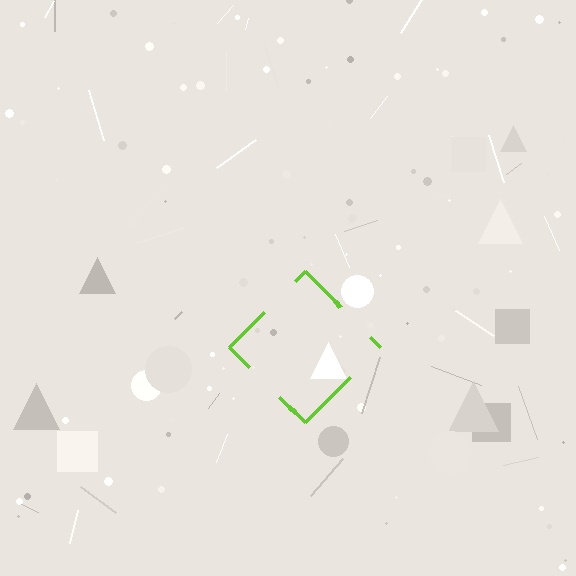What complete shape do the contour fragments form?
The contour fragments form a diamond.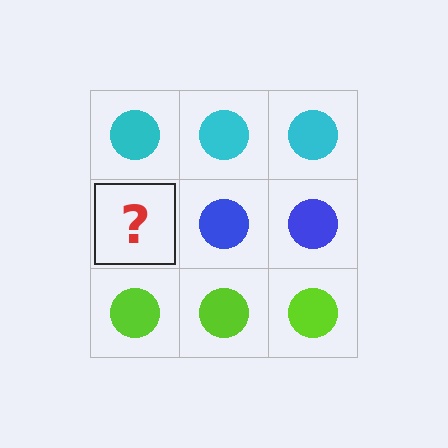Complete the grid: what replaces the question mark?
The question mark should be replaced with a blue circle.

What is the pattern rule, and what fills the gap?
The rule is that each row has a consistent color. The gap should be filled with a blue circle.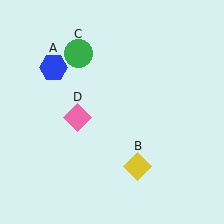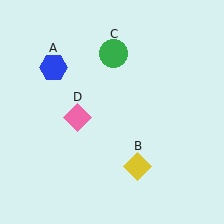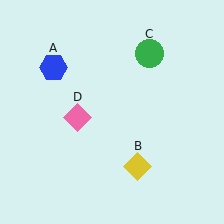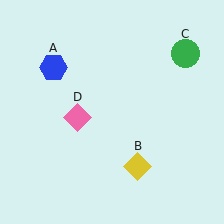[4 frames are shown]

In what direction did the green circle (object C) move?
The green circle (object C) moved right.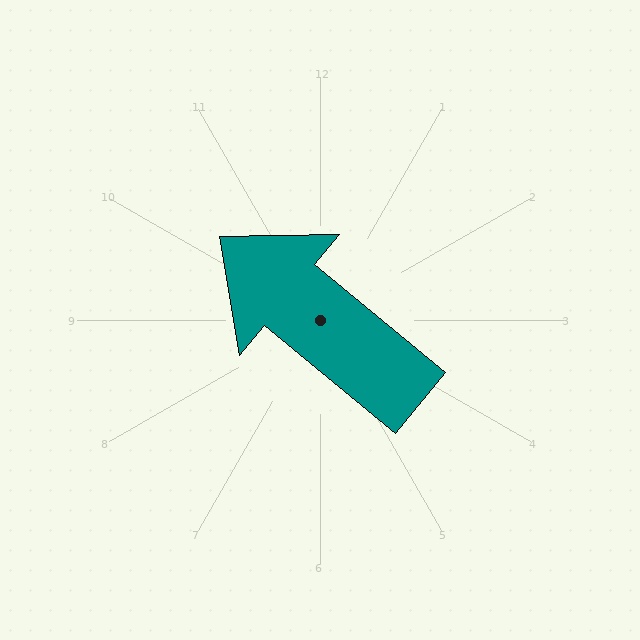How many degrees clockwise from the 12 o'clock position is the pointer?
Approximately 310 degrees.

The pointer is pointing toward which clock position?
Roughly 10 o'clock.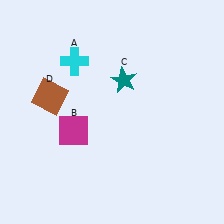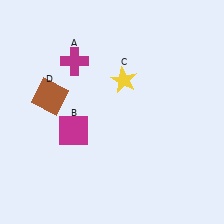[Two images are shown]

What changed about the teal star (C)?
In Image 1, C is teal. In Image 2, it changed to yellow.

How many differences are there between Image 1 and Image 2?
There are 2 differences between the two images.